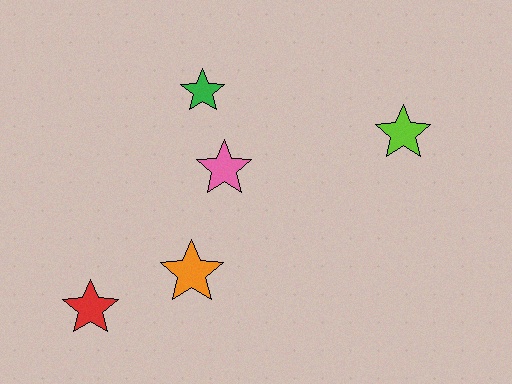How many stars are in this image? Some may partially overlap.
There are 5 stars.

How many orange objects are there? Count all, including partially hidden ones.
There is 1 orange object.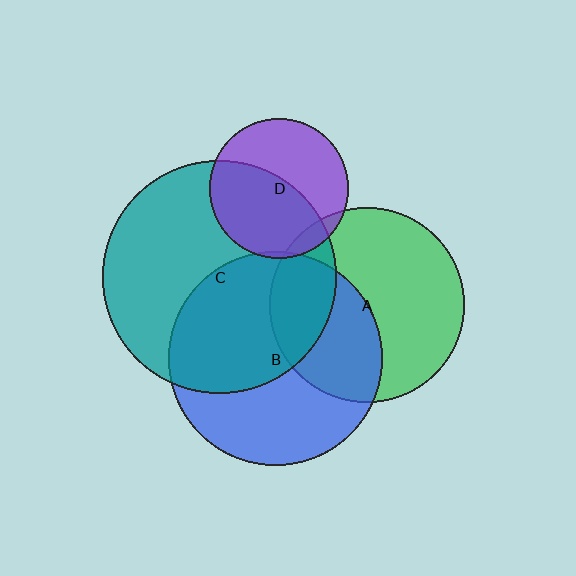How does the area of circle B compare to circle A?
Approximately 1.2 times.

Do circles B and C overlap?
Yes.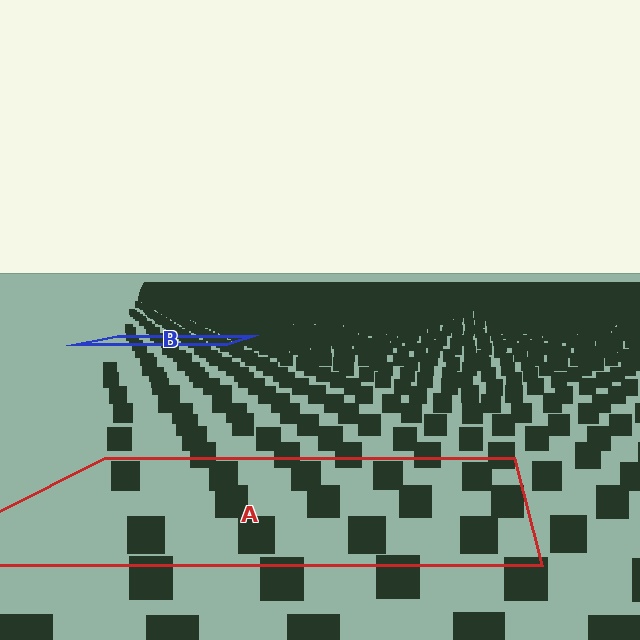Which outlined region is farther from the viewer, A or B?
Region B is farther from the viewer — the texture elements inside it appear smaller and more densely packed.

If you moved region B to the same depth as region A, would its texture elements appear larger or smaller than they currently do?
They would appear larger. At a closer depth, the same texture elements are projected at a bigger on-screen size.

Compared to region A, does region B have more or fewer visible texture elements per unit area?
Region B has more texture elements per unit area — they are packed more densely because it is farther away.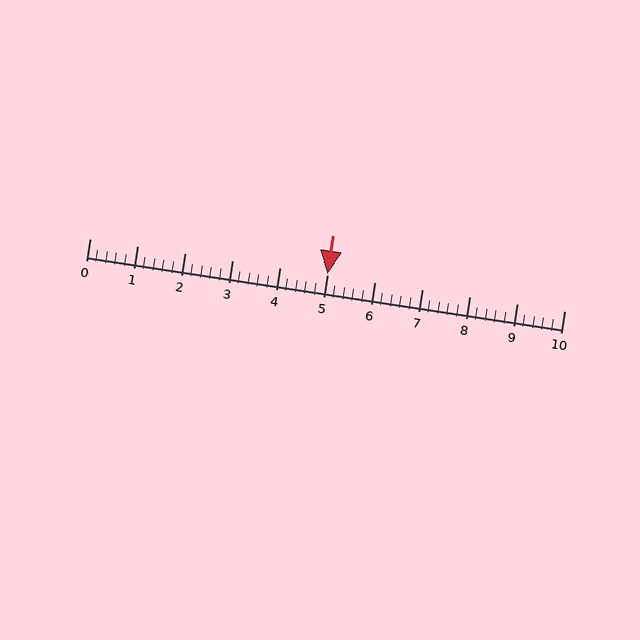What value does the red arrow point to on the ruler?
The red arrow points to approximately 5.0.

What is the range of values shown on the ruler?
The ruler shows values from 0 to 10.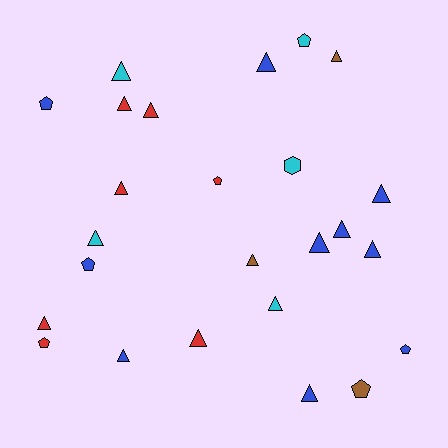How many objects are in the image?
There are 25 objects.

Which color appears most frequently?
Blue, with 10 objects.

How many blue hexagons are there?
There are no blue hexagons.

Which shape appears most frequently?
Triangle, with 17 objects.